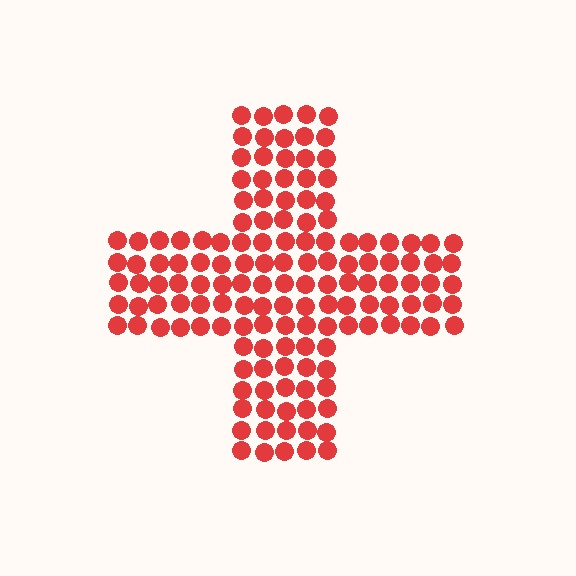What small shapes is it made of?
It is made of small circles.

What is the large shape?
The large shape is a cross.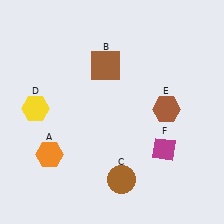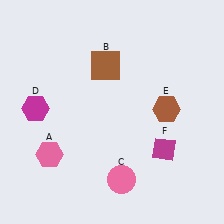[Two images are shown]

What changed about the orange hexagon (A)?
In Image 1, A is orange. In Image 2, it changed to pink.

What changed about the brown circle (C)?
In Image 1, C is brown. In Image 2, it changed to pink.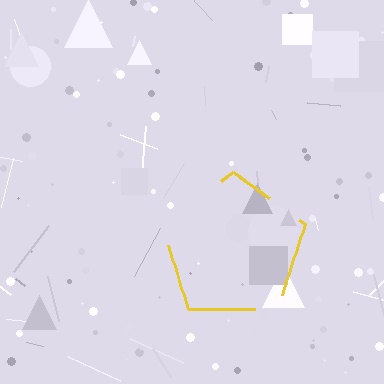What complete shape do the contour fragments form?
The contour fragments form a pentagon.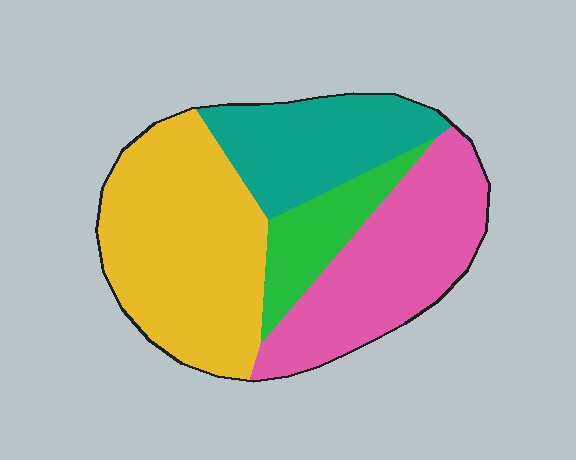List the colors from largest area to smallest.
From largest to smallest: yellow, pink, teal, green.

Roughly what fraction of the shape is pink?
Pink takes up about one third (1/3) of the shape.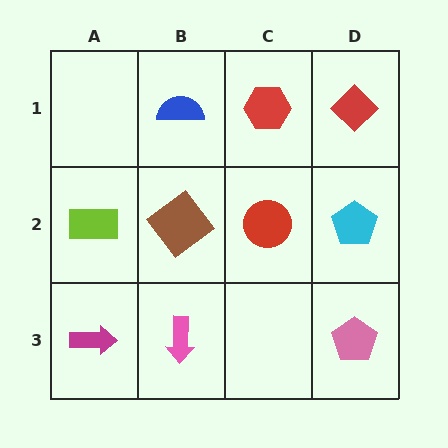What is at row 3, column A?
A magenta arrow.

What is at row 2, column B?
A brown diamond.